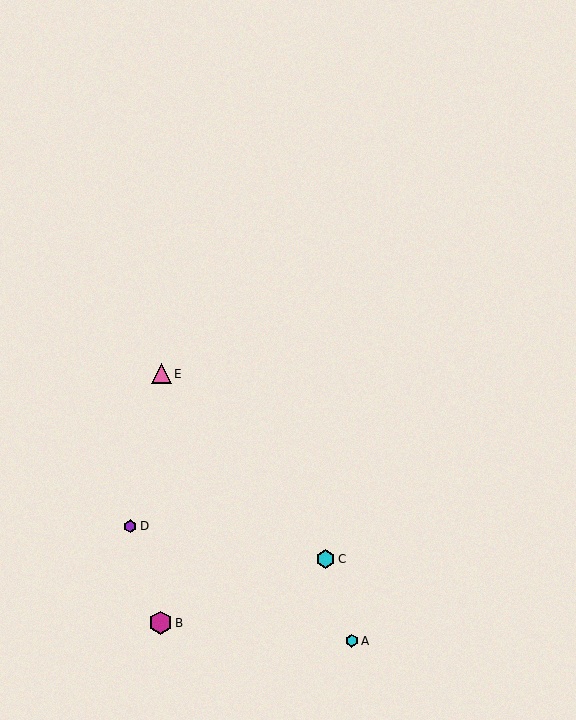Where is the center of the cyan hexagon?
The center of the cyan hexagon is at (352, 641).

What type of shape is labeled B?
Shape B is a magenta hexagon.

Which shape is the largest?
The magenta hexagon (labeled B) is the largest.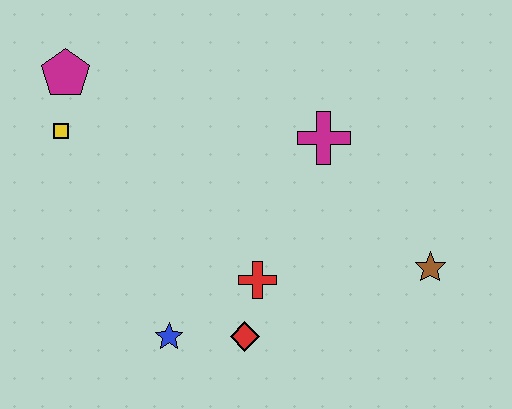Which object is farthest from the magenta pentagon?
The brown star is farthest from the magenta pentagon.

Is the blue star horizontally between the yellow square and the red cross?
Yes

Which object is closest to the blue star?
The red diamond is closest to the blue star.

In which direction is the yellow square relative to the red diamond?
The yellow square is above the red diamond.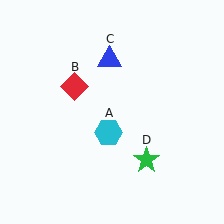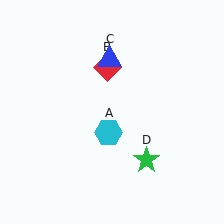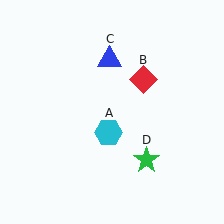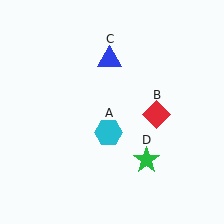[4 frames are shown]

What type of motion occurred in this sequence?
The red diamond (object B) rotated clockwise around the center of the scene.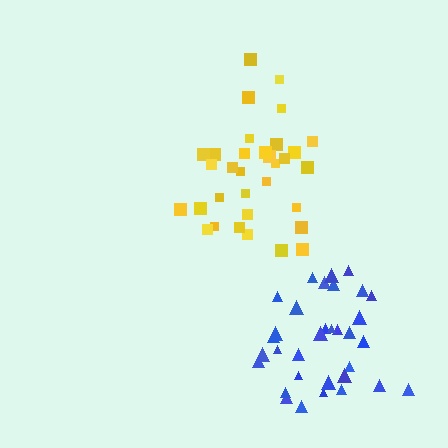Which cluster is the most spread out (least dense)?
Yellow.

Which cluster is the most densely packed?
Blue.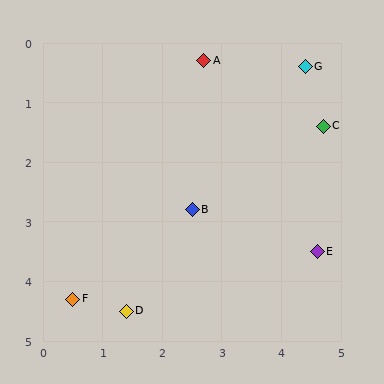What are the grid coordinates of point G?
Point G is at approximately (4.4, 0.4).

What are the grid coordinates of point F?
Point F is at approximately (0.5, 4.3).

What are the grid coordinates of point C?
Point C is at approximately (4.7, 1.4).